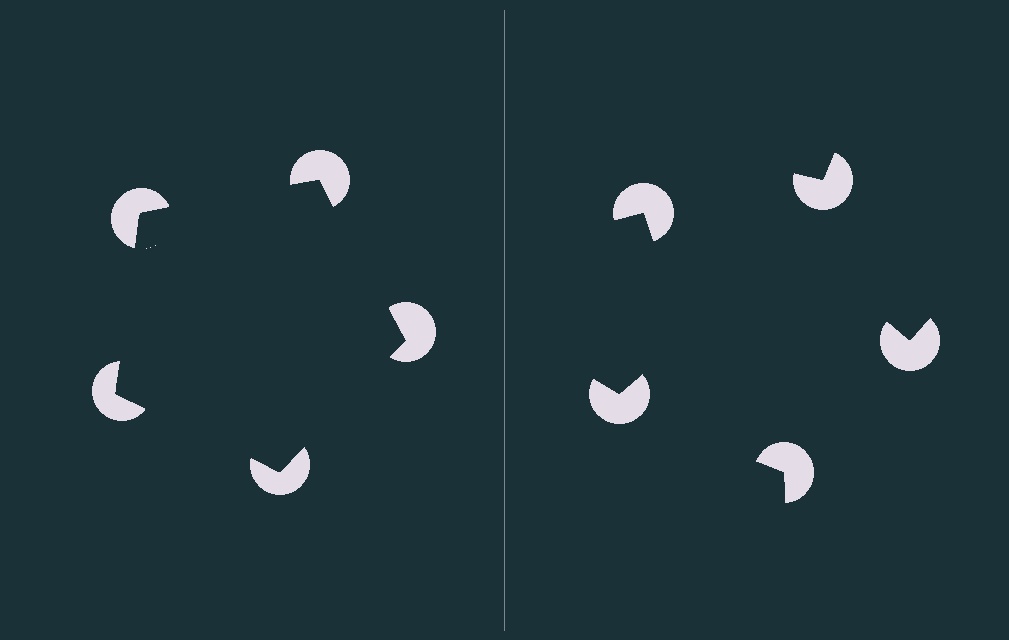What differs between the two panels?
The pac-man discs are positioned identically on both sides; only the wedge orientations differ. On the left they align to a pentagon; on the right they are misaligned.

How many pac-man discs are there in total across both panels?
10 — 5 on each side.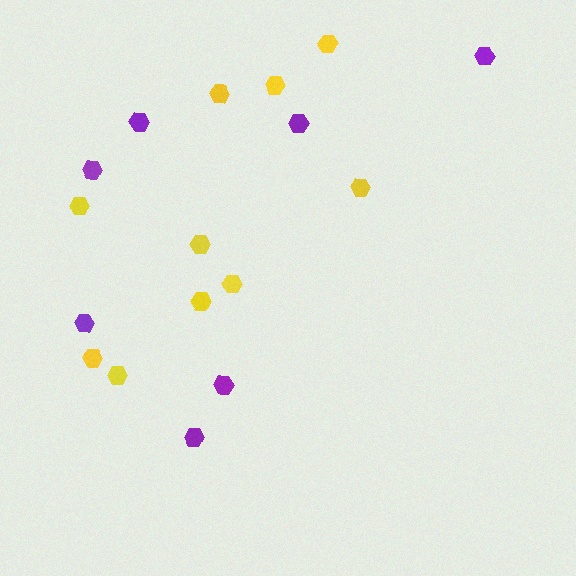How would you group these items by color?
There are 2 groups: one group of purple hexagons (7) and one group of yellow hexagons (10).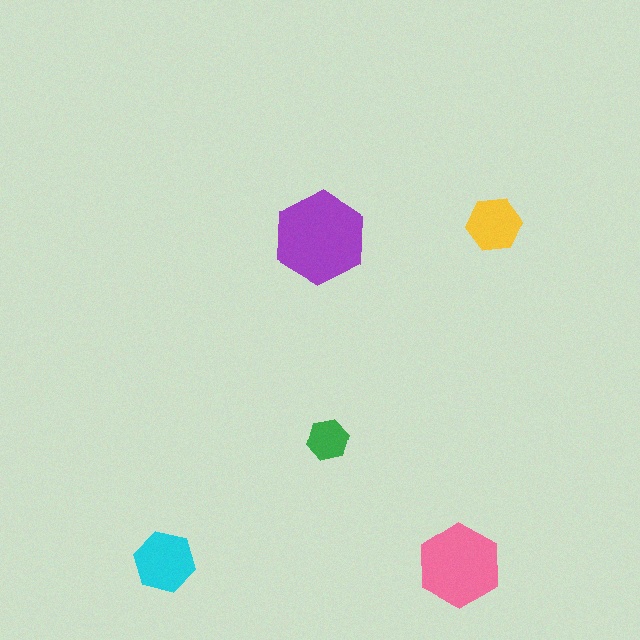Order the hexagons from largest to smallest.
the purple one, the pink one, the cyan one, the yellow one, the green one.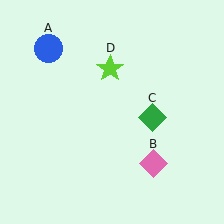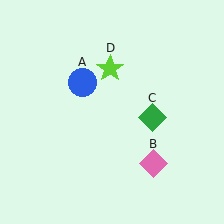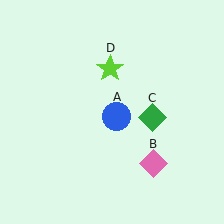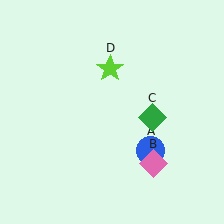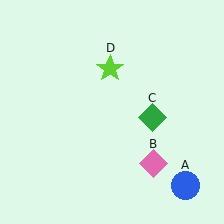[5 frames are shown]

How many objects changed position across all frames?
1 object changed position: blue circle (object A).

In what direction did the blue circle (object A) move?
The blue circle (object A) moved down and to the right.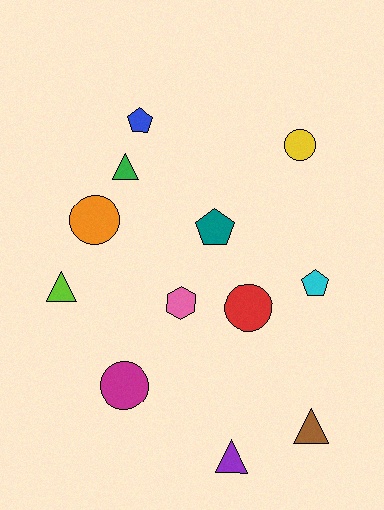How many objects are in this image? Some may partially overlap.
There are 12 objects.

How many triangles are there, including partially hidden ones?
There are 4 triangles.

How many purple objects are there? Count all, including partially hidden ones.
There is 1 purple object.